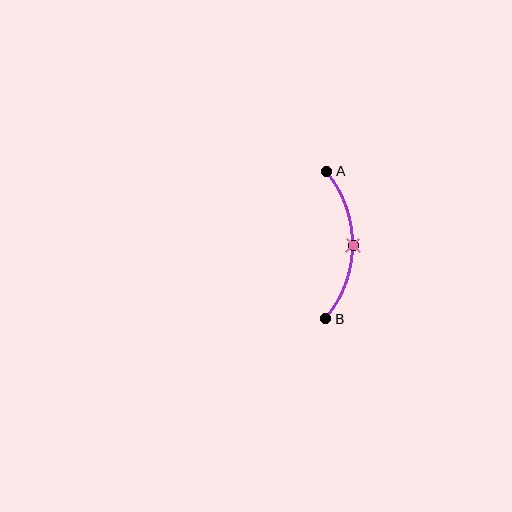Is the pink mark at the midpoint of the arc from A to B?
Yes. The pink mark lies on the arc at equal arc-length from both A and B — it is the arc midpoint.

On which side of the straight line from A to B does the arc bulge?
The arc bulges to the right of the straight line connecting A and B.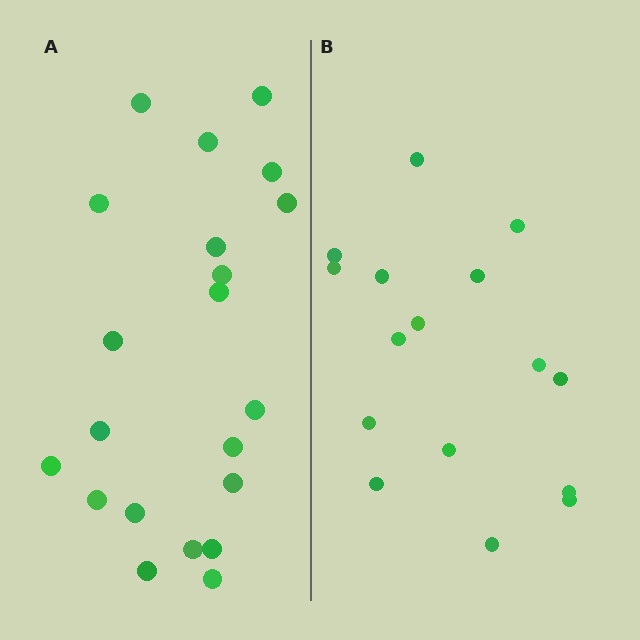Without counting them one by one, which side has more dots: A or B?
Region A (the left region) has more dots.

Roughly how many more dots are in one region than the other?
Region A has about 5 more dots than region B.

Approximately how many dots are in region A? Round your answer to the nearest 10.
About 20 dots. (The exact count is 21, which rounds to 20.)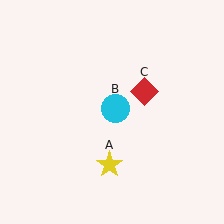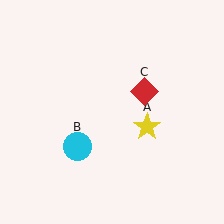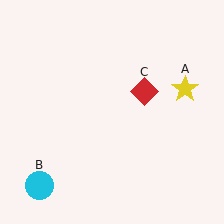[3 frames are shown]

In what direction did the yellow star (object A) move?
The yellow star (object A) moved up and to the right.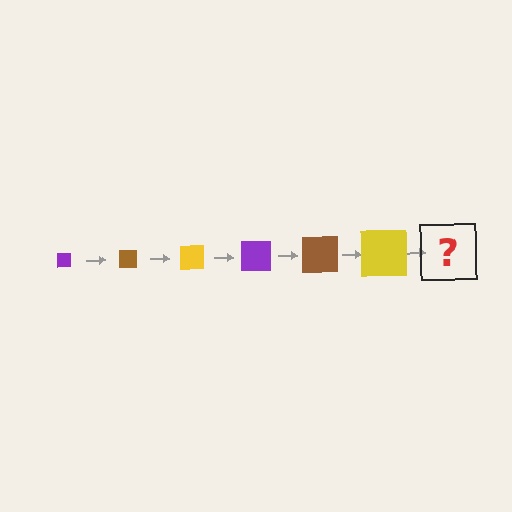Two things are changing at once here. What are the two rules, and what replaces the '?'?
The two rules are that the square grows larger each step and the color cycles through purple, brown, and yellow. The '?' should be a purple square, larger than the previous one.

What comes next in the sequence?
The next element should be a purple square, larger than the previous one.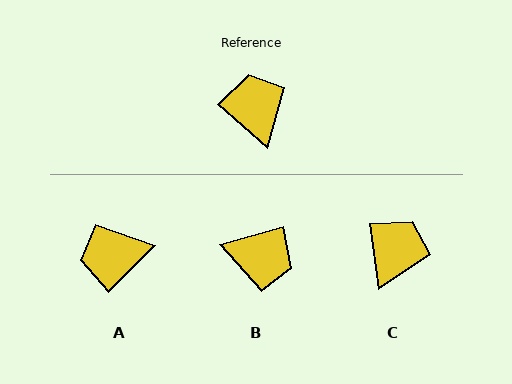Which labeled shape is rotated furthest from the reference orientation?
B, about 123 degrees away.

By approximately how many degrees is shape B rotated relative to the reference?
Approximately 123 degrees clockwise.